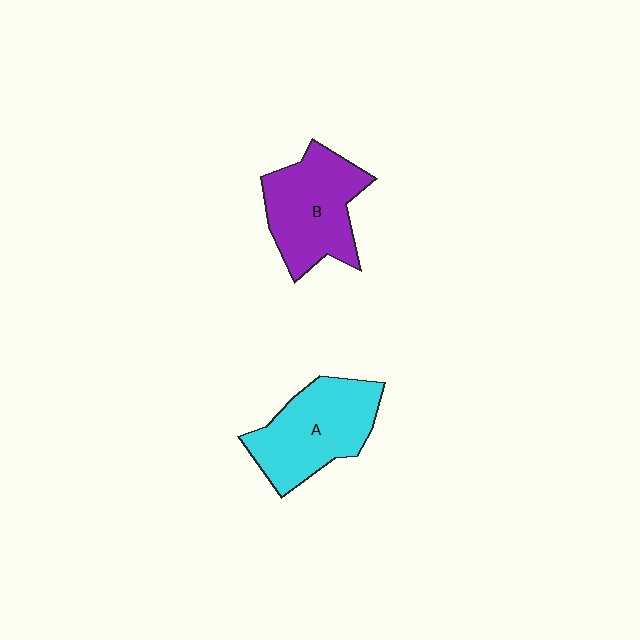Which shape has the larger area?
Shape A (cyan).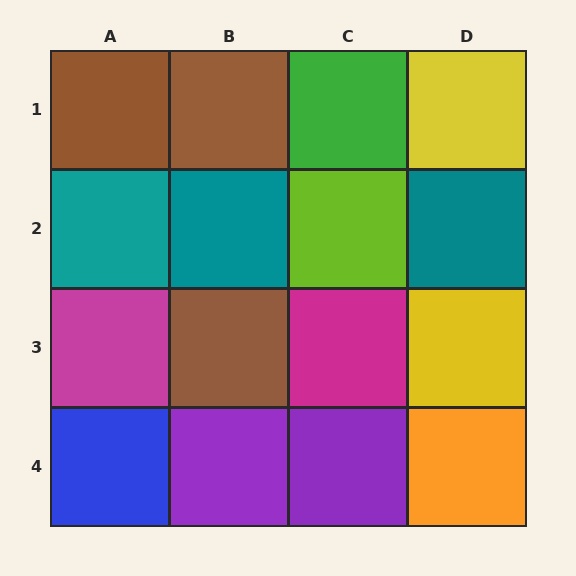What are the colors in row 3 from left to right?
Magenta, brown, magenta, yellow.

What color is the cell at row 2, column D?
Teal.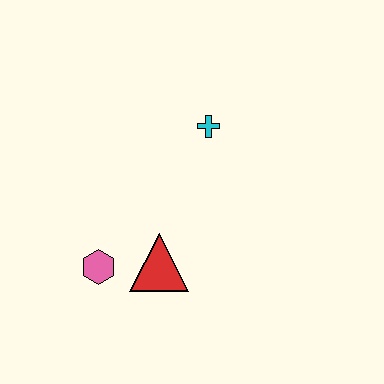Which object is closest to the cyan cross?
The red triangle is closest to the cyan cross.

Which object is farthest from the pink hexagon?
The cyan cross is farthest from the pink hexagon.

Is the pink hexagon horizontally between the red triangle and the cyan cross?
No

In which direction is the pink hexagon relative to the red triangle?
The pink hexagon is to the left of the red triangle.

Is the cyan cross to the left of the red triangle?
No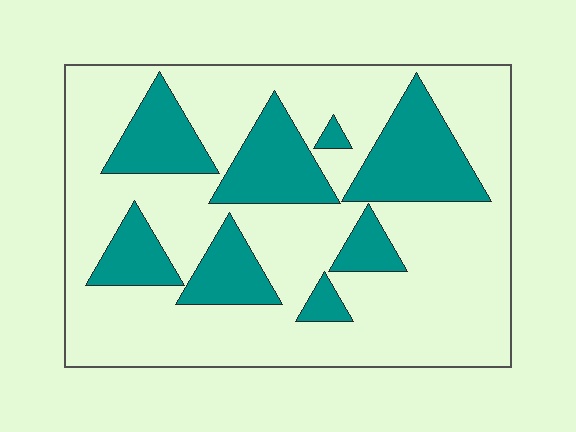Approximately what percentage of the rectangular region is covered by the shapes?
Approximately 30%.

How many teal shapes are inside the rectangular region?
8.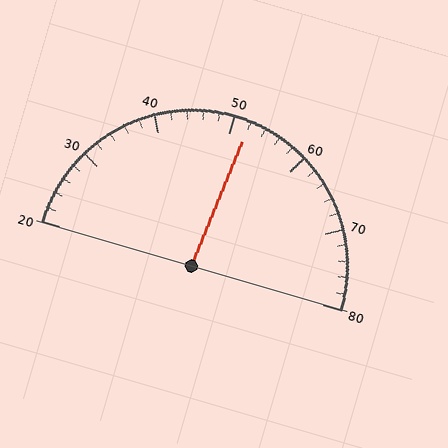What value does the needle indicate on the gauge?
The needle indicates approximately 52.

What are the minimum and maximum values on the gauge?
The gauge ranges from 20 to 80.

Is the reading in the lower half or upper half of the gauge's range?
The reading is in the upper half of the range (20 to 80).